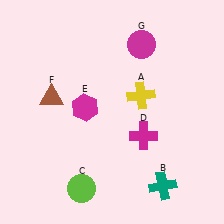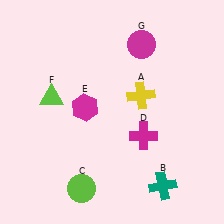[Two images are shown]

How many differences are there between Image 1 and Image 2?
There is 1 difference between the two images.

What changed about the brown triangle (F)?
In Image 1, F is brown. In Image 2, it changed to lime.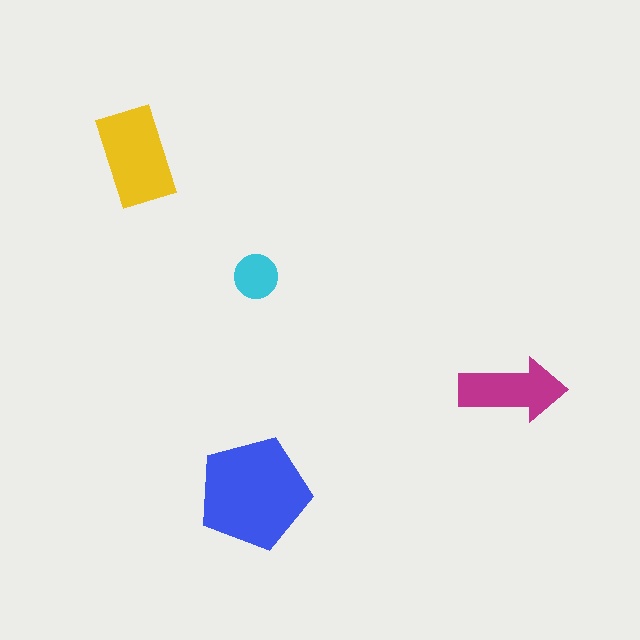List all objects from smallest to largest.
The cyan circle, the magenta arrow, the yellow rectangle, the blue pentagon.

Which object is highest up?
The yellow rectangle is topmost.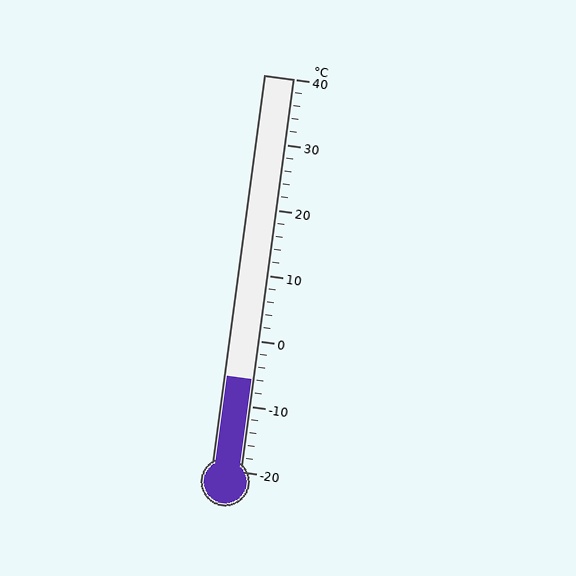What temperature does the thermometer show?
The thermometer shows approximately -6°C.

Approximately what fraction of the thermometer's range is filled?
The thermometer is filled to approximately 25% of its range.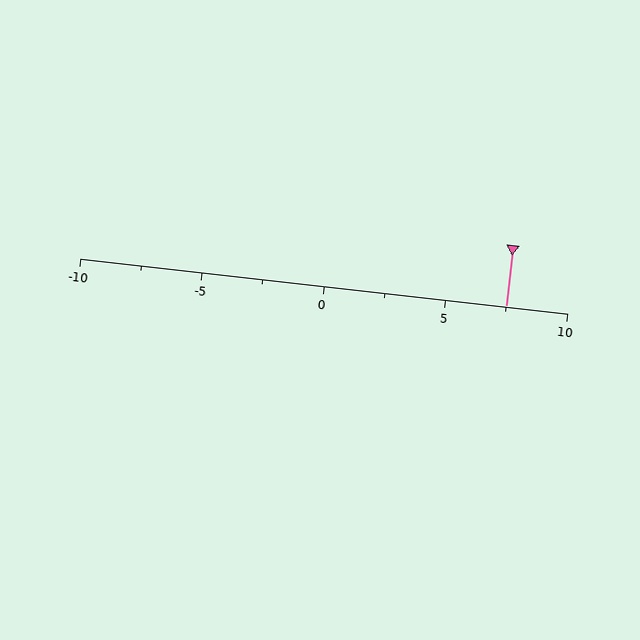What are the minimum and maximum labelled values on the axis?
The axis runs from -10 to 10.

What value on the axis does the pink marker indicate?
The marker indicates approximately 7.5.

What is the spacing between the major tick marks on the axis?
The major ticks are spaced 5 apart.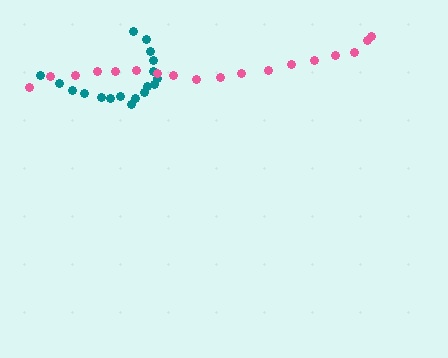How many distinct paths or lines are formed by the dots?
There are 2 distinct paths.